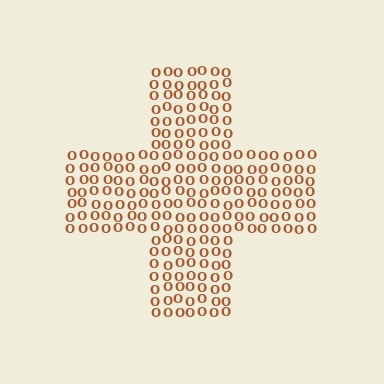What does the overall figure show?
The overall figure shows a cross.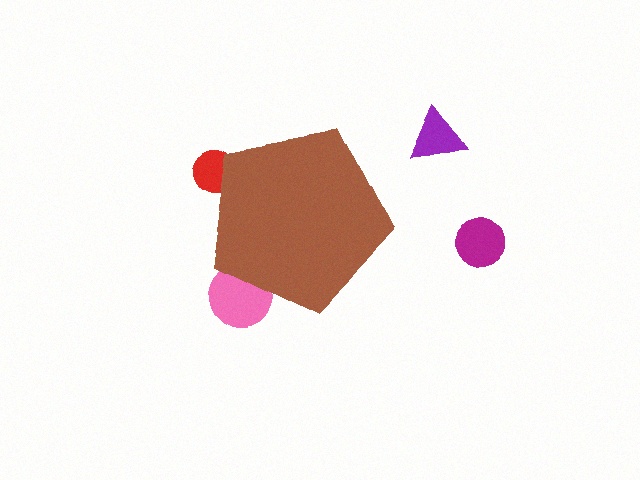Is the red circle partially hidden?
Yes, the red circle is partially hidden behind the brown pentagon.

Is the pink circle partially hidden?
Yes, the pink circle is partially hidden behind the brown pentagon.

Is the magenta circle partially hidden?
No, the magenta circle is fully visible.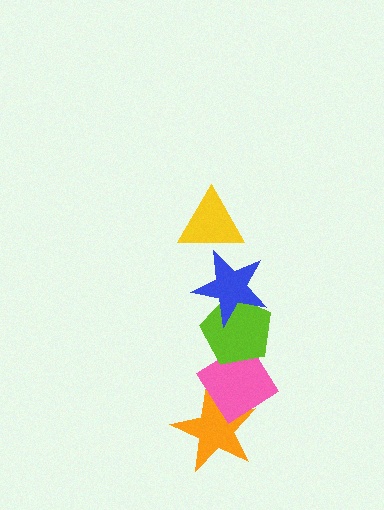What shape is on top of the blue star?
The yellow triangle is on top of the blue star.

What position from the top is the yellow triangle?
The yellow triangle is 1st from the top.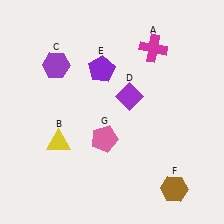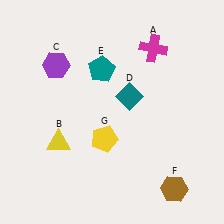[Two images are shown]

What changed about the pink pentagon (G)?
In Image 1, G is pink. In Image 2, it changed to yellow.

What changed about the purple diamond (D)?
In Image 1, D is purple. In Image 2, it changed to teal.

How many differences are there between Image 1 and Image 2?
There are 3 differences between the two images.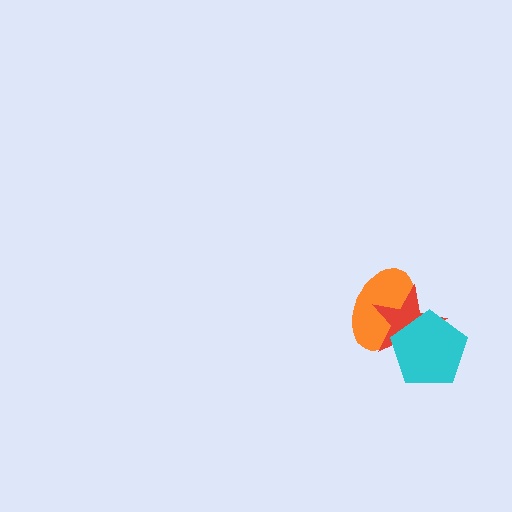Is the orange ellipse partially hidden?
Yes, it is partially covered by another shape.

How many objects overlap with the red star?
2 objects overlap with the red star.